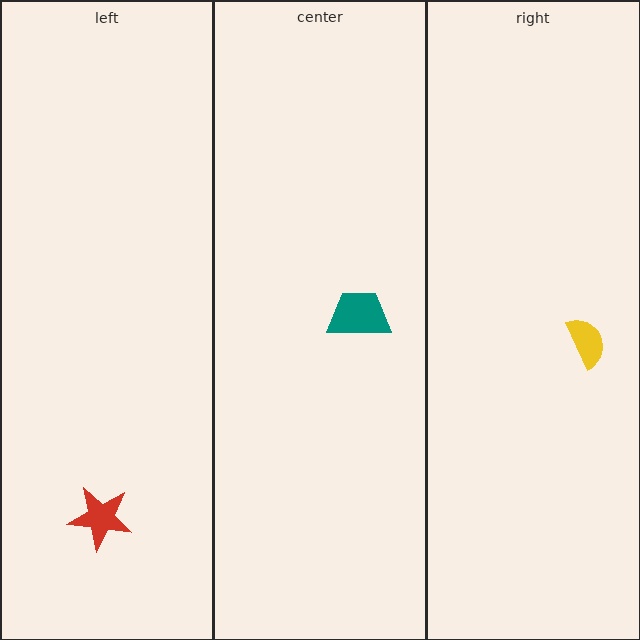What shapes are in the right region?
The yellow semicircle.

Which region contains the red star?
The left region.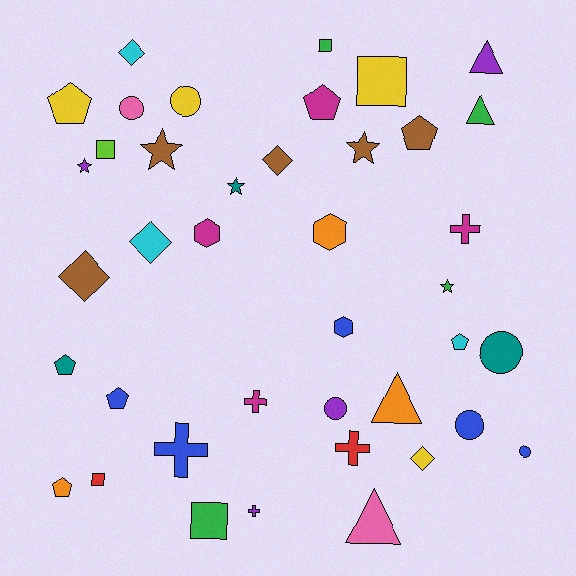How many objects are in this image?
There are 40 objects.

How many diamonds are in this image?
There are 5 diamonds.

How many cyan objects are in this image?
There are 3 cyan objects.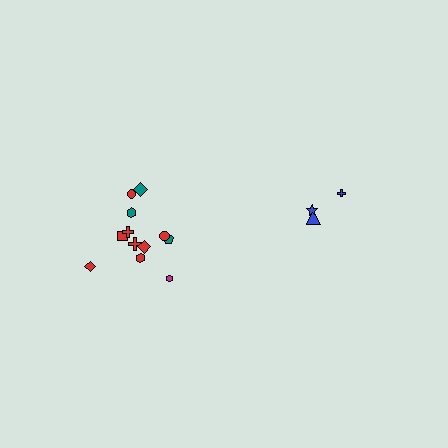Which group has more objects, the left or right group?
The left group.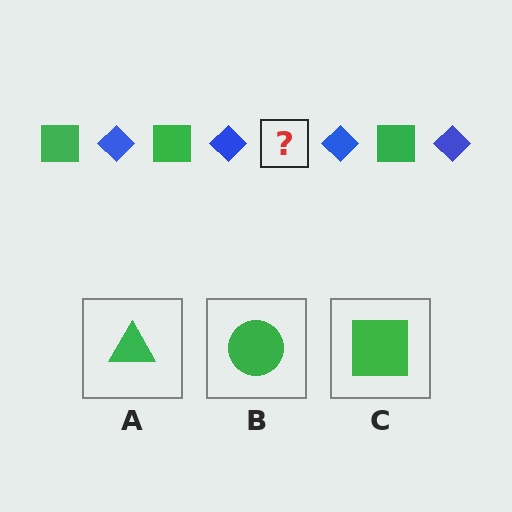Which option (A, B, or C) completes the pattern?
C.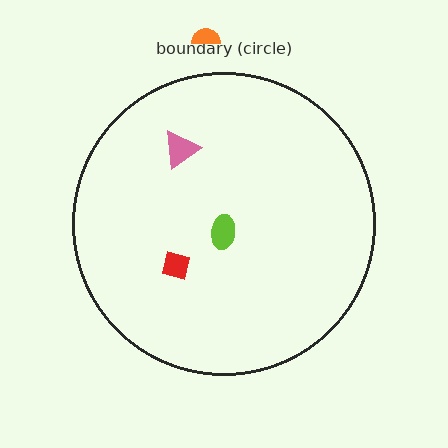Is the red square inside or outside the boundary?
Inside.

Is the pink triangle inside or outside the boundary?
Inside.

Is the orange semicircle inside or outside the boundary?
Outside.